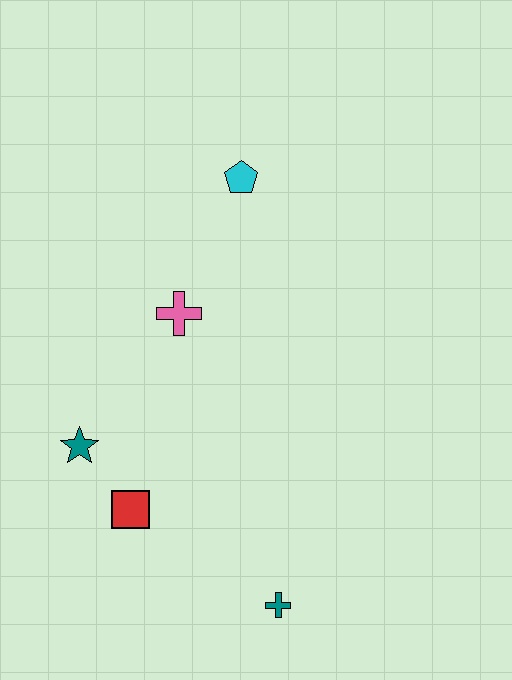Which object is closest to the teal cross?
The red square is closest to the teal cross.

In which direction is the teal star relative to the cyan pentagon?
The teal star is below the cyan pentagon.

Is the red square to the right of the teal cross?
No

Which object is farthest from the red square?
The cyan pentagon is farthest from the red square.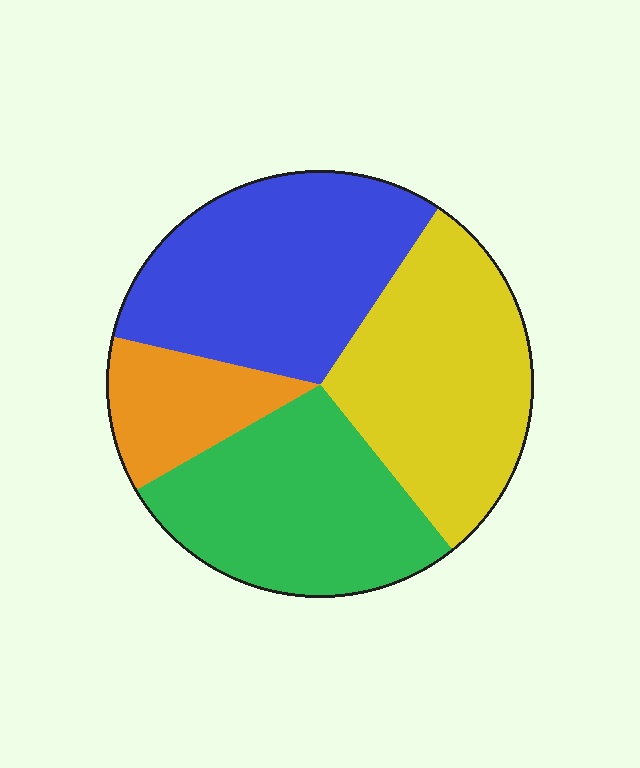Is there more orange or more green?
Green.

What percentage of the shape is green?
Green takes up about one quarter (1/4) of the shape.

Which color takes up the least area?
Orange, at roughly 10%.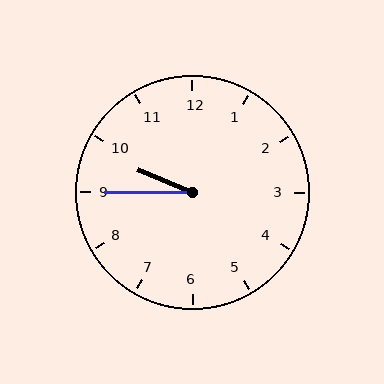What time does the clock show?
9:45.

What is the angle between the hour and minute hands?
Approximately 22 degrees.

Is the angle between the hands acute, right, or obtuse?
It is acute.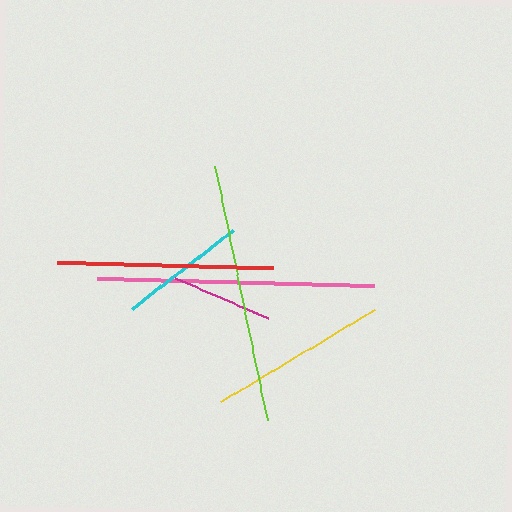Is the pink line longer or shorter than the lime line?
The pink line is longer than the lime line.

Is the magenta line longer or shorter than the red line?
The red line is longer than the magenta line.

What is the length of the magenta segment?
The magenta segment is approximately 101 pixels long.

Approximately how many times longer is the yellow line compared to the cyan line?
The yellow line is approximately 1.4 times the length of the cyan line.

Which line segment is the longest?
The pink line is the longest at approximately 278 pixels.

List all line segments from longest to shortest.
From longest to shortest: pink, lime, red, yellow, cyan, magenta.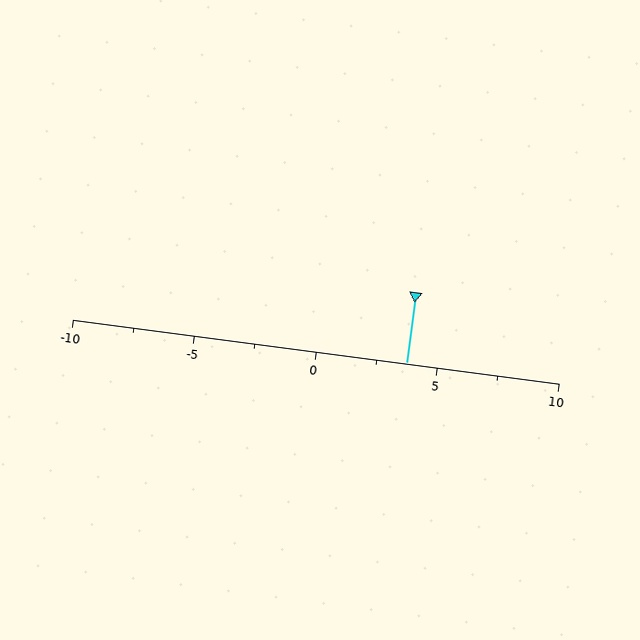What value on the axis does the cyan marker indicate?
The marker indicates approximately 3.8.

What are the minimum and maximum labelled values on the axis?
The axis runs from -10 to 10.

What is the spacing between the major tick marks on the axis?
The major ticks are spaced 5 apart.